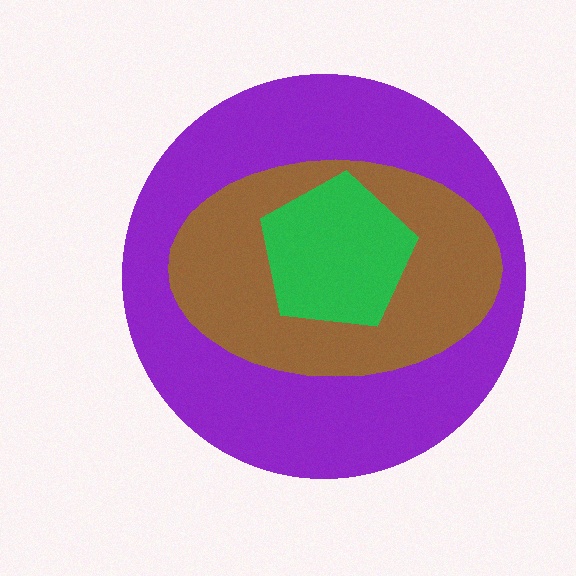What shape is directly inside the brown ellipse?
The green pentagon.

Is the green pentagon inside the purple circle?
Yes.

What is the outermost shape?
The purple circle.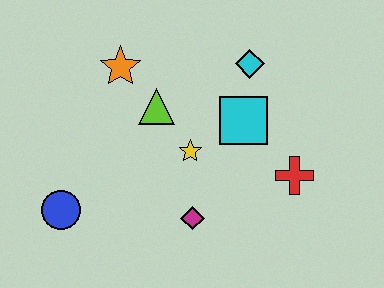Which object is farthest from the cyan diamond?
The blue circle is farthest from the cyan diamond.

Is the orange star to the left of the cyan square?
Yes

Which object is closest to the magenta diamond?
The yellow star is closest to the magenta diamond.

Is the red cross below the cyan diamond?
Yes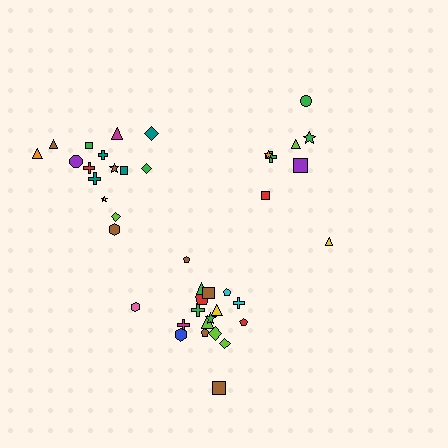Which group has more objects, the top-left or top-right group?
The top-left group.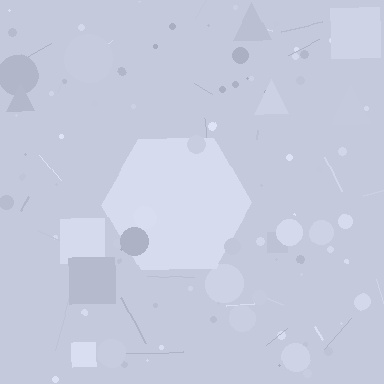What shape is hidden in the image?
A hexagon is hidden in the image.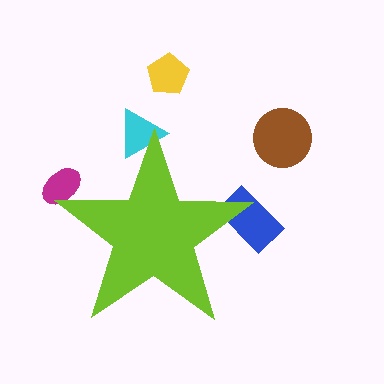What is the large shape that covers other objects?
A lime star.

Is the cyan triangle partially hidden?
Yes, the cyan triangle is partially hidden behind the lime star.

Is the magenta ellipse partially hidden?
Yes, the magenta ellipse is partially hidden behind the lime star.